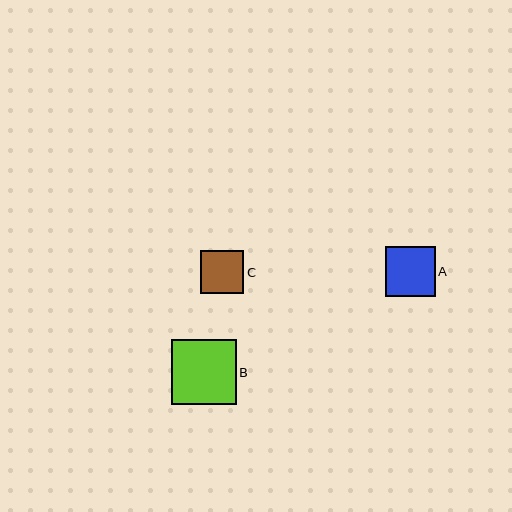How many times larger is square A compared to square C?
Square A is approximately 1.1 times the size of square C.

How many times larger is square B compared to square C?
Square B is approximately 1.5 times the size of square C.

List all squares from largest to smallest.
From largest to smallest: B, A, C.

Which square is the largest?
Square B is the largest with a size of approximately 65 pixels.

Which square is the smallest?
Square C is the smallest with a size of approximately 44 pixels.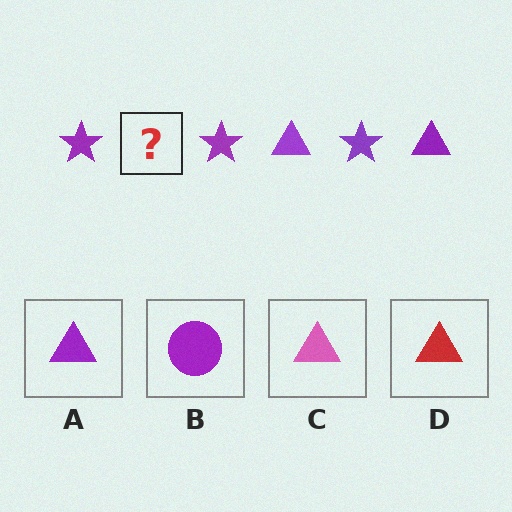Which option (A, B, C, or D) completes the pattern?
A.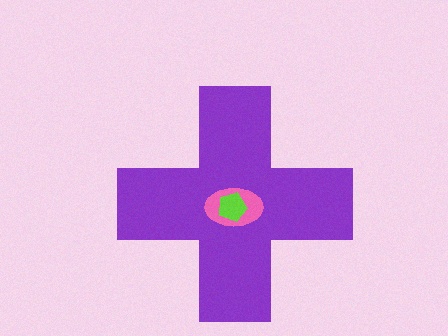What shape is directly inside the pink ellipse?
The lime pentagon.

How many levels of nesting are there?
3.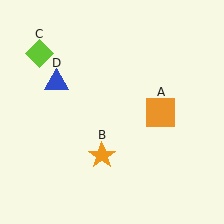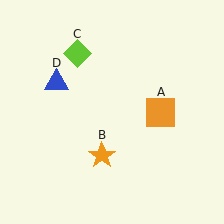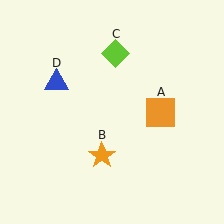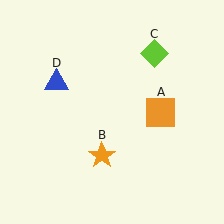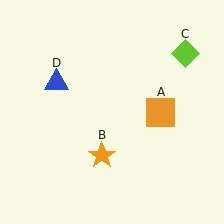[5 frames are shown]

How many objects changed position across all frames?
1 object changed position: lime diamond (object C).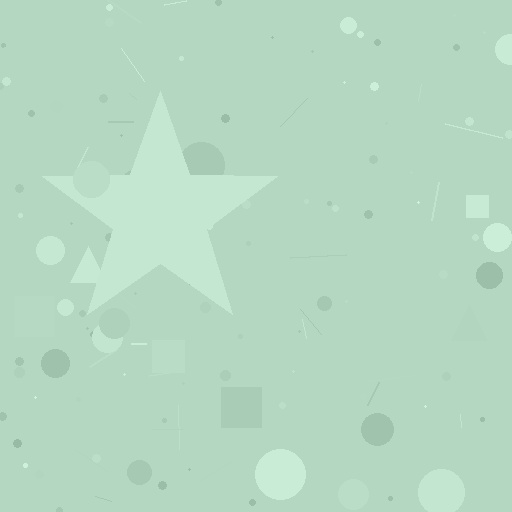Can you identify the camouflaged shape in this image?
The camouflaged shape is a star.